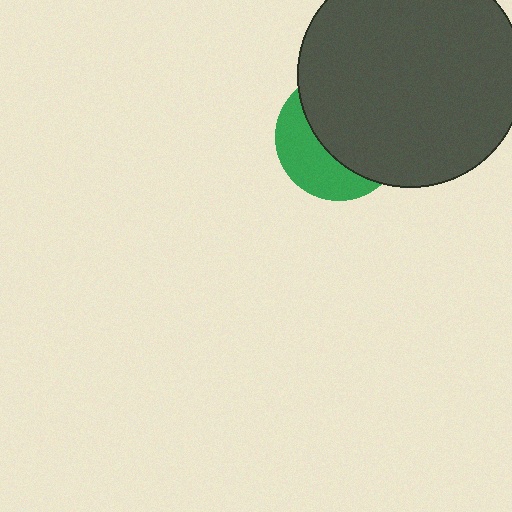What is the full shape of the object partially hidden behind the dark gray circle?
The partially hidden object is a green circle.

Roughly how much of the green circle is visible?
A small part of it is visible (roughly 38%).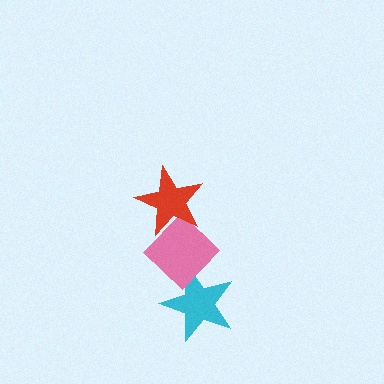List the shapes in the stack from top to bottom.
From top to bottom: the red star, the pink diamond, the cyan star.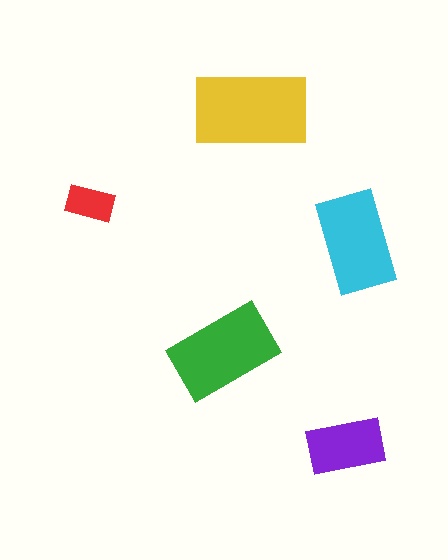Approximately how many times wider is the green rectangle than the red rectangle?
About 2 times wider.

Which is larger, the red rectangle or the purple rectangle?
The purple one.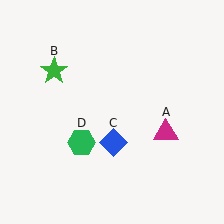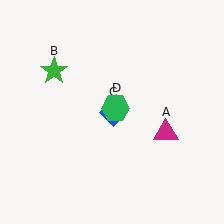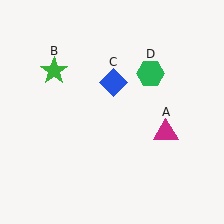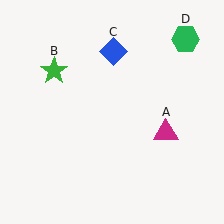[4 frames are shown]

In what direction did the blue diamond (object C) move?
The blue diamond (object C) moved up.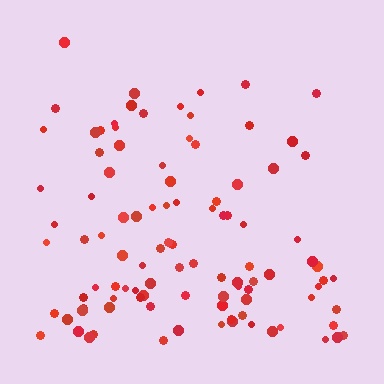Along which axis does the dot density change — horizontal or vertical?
Vertical.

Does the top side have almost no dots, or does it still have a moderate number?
Still a moderate number, just noticeably fewer than the bottom.